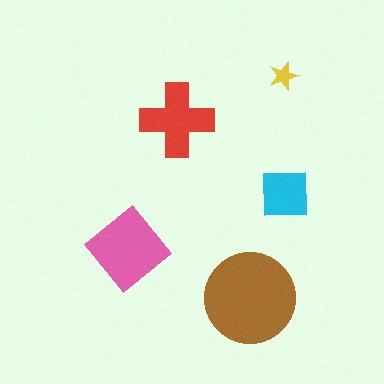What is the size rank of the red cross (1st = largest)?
3rd.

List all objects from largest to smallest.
The brown circle, the pink diamond, the red cross, the cyan square, the yellow star.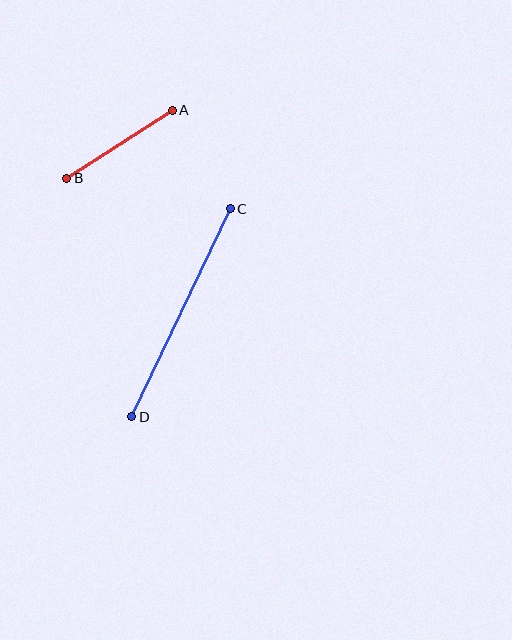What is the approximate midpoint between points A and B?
The midpoint is at approximately (120, 144) pixels.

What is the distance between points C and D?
The distance is approximately 230 pixels.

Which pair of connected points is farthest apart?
Points C and D are farthest apart.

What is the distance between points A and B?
The distance is approximately 125 pixels.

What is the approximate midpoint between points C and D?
The midpoint is at approximately (181, 313) pixels.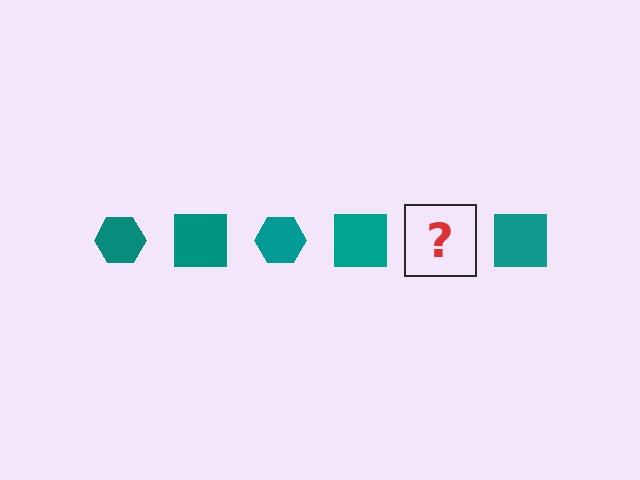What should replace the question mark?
The question mark should be replaced with a teal hexagon.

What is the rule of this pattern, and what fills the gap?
The rule is that the pattern cycles through hexagon, square shapes in teal. The gap should be filled with a teal hexagon.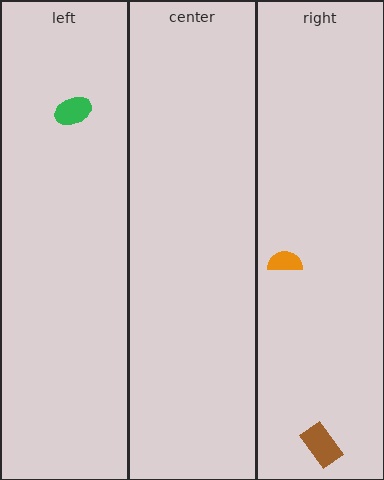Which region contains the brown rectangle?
The right region.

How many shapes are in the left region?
1.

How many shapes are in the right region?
2.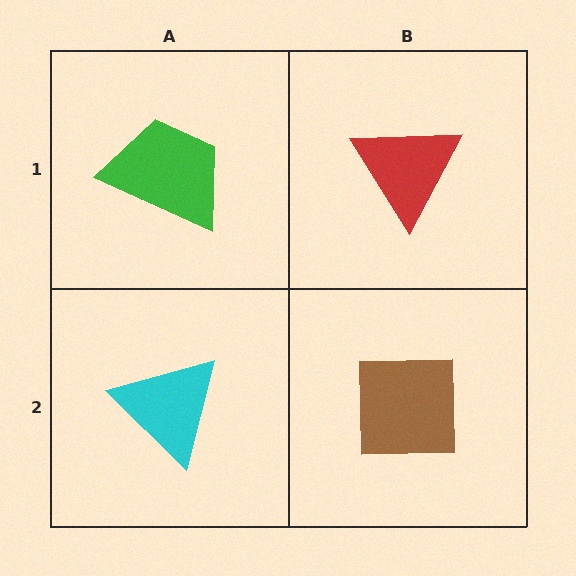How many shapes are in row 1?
2 shapes.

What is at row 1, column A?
A green trapezoid.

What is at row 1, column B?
A red triangle.